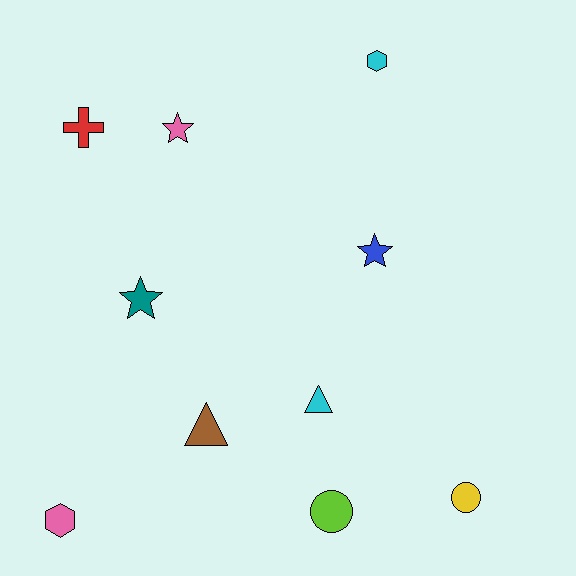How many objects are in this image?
There are 10 objects.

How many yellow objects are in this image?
There is 1 yellow object.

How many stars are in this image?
There are 3 stars.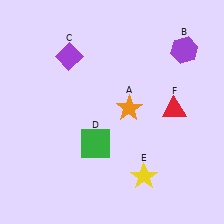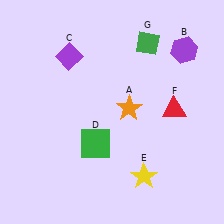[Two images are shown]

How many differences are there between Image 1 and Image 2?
There is 1 difference between the two images.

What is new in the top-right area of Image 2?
A green diamond (G) was added in the top-right area of Image 2.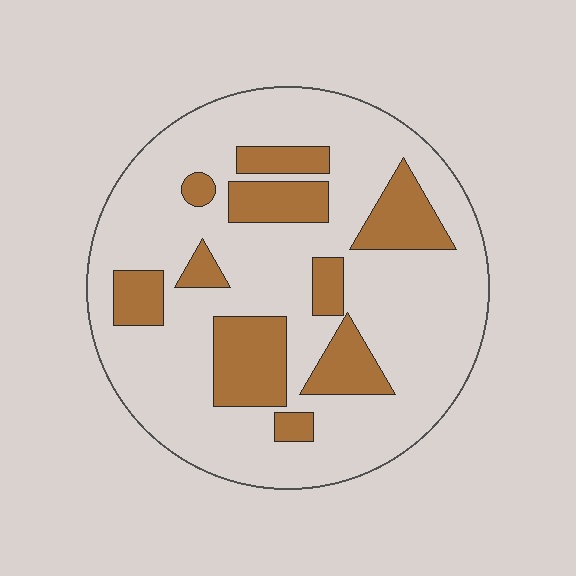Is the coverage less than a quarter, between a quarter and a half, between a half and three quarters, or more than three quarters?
Less than a quarter.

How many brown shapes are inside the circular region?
10.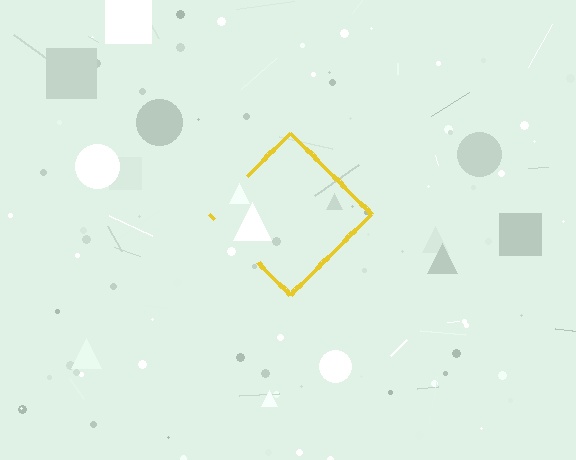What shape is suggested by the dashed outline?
The dashed outline suggests a diamond.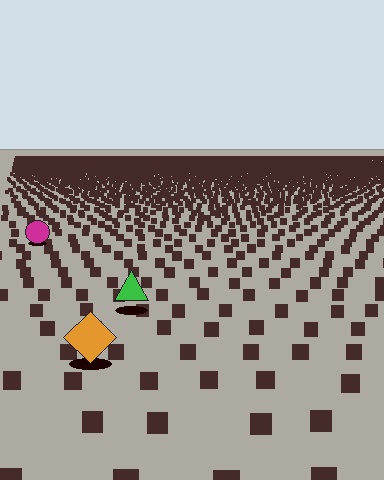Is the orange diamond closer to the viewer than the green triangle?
Yes. The orange diamond is closer — you can tell from the texture gradient: the ground texture is coarser near it.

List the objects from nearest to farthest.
From nearest to farthest: the orange diamond, the green triangle, the magenta circle.